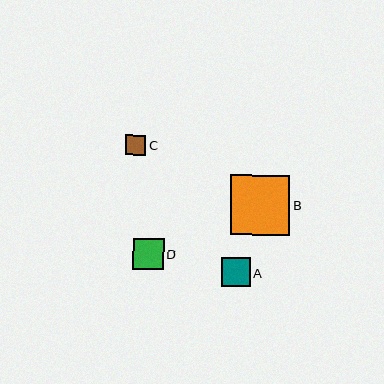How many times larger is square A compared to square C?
Square A is approximately 1.4 times the size of square C.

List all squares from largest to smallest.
From largest to smallest: B, D, A, C.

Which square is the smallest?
Square C is the smallest with a size of approximately 20 pixels.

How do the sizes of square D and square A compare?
Square D and square A are approximately the same size.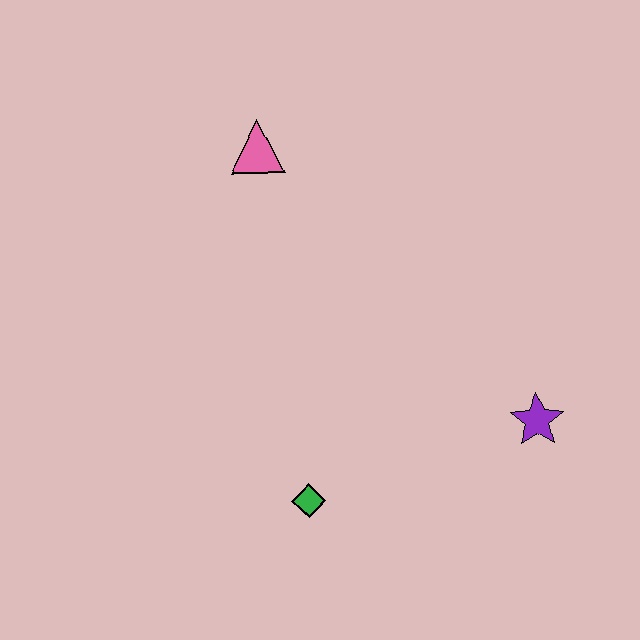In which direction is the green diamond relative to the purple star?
The green diamond is to the left of the purple star.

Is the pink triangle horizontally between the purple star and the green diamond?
No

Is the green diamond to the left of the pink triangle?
No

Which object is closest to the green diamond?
The purple star is closest to the green diamond.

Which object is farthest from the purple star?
The pink triangle is farthest from the purple star.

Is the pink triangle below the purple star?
No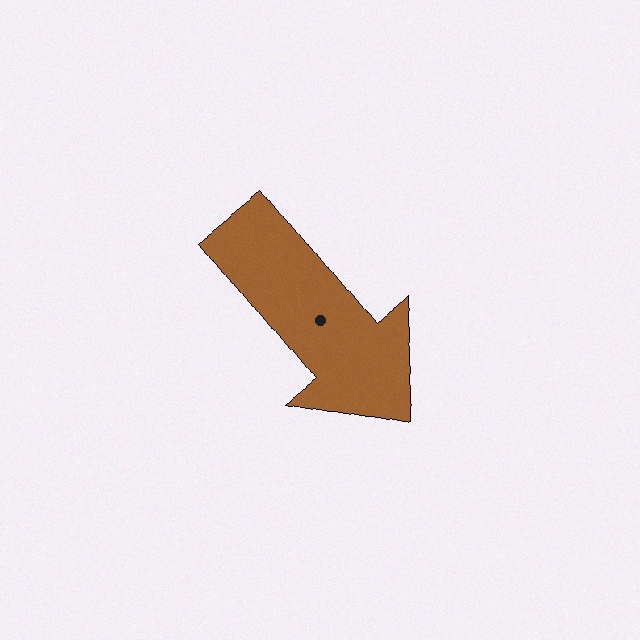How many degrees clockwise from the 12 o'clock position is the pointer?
Approximately 141 degrees.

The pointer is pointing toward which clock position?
Roughly 5 o'clock.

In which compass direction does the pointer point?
Southeast.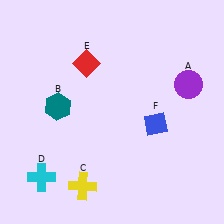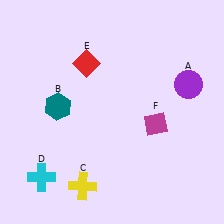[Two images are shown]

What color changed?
The diamond (F) changed from blue in Image 1 to magenta in Image 2.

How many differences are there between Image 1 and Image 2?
There is 1 difference between the two images.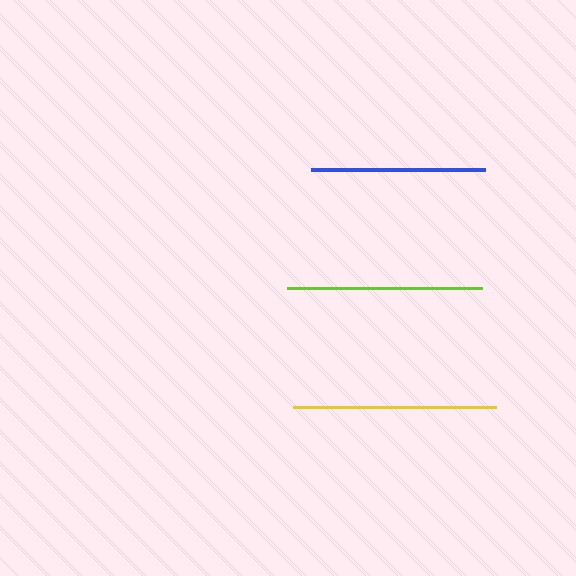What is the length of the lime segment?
The lime segment is approximately 195 pixels long.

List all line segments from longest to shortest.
From longest to shortest: yellow, lime, blue.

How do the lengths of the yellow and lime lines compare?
The yellow and lime lines are approximately the same length.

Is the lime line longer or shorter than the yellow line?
The yellow line is longer than the lime line.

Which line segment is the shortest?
The blue line is the shortest at approximately 174 pixels.